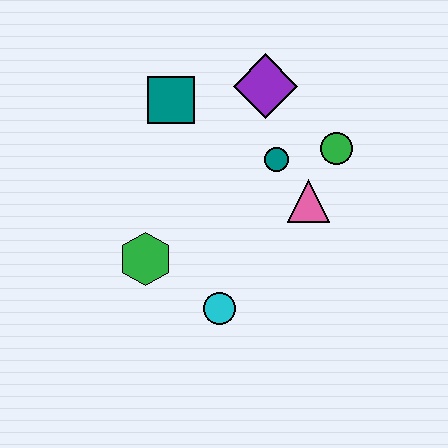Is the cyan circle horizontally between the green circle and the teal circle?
No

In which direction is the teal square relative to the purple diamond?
The teal square is to the left of the purple diamond.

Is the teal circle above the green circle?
No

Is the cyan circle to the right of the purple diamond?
No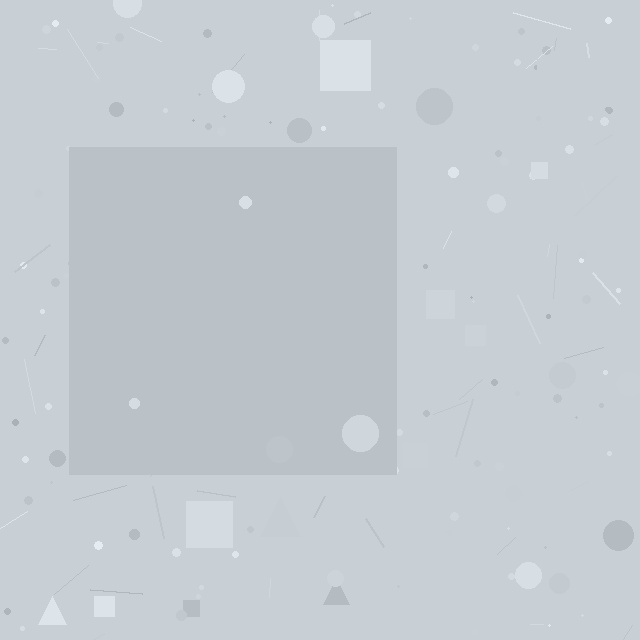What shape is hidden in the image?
A square is hidden in the image.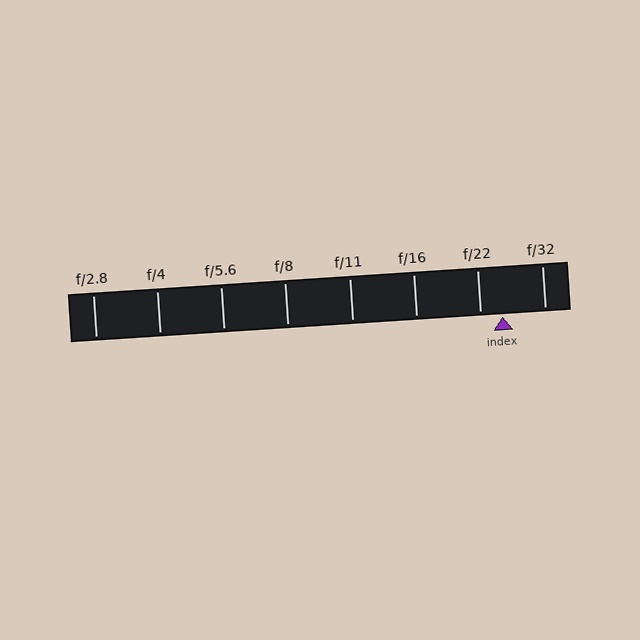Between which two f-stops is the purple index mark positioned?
The index mark is between f/22 and f/32.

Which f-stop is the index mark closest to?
The index mark is closest to f/22.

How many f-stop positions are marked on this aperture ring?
There are 8 f-stop positions marked.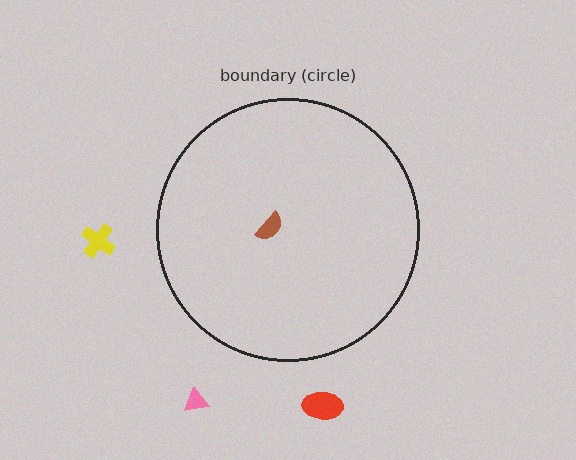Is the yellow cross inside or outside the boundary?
Outside.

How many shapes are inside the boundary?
1 inside, 3 outside.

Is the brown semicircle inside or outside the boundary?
Inside.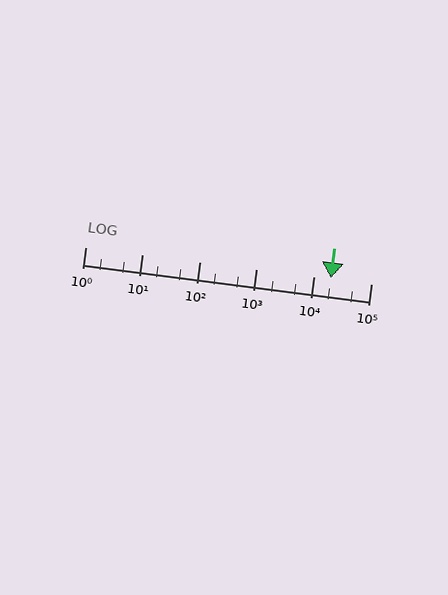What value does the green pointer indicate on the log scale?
The pointer indicates approximately 20000.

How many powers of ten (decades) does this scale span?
The scale spans 5 decades, from 1 to 100000.